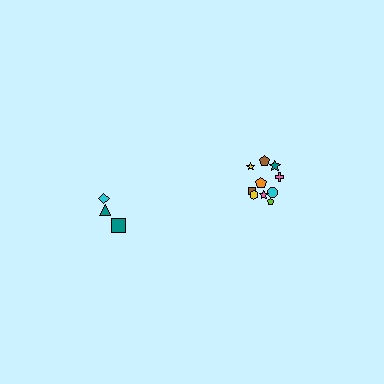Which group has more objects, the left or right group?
The right group.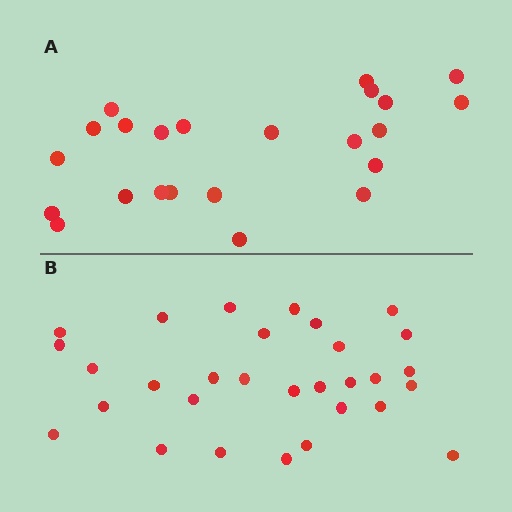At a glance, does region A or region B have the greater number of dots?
Region B (the bottom region) has more dots.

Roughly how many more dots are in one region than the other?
Region B has roughly 8 or so more dots than region A.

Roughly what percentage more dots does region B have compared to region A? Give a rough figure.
About 30% more.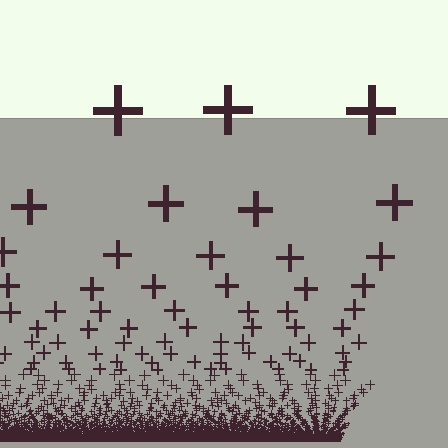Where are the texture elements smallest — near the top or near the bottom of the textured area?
Near the bottom.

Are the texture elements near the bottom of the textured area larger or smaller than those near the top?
Smaller. The gradient is inverted — elements near the bottom are smaller and denser.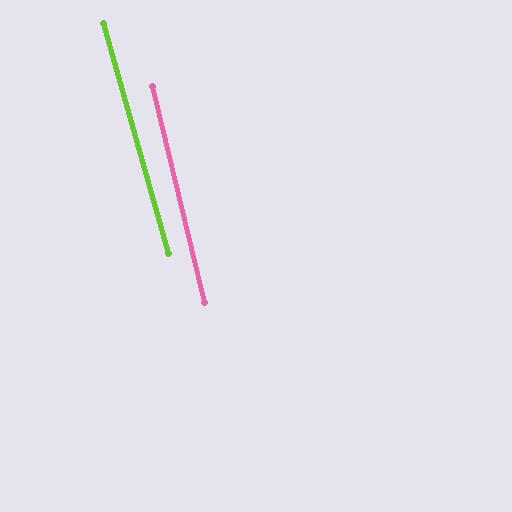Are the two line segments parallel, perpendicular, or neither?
Parallel — their directions differ by only 2.0°.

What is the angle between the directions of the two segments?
Approximately 2 degrees.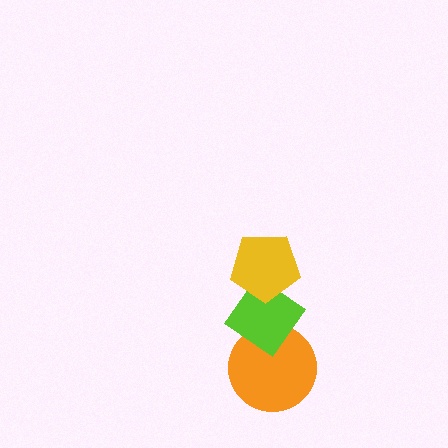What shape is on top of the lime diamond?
The yellow pentagon is on top of the lime diamond.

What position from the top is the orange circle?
The orange circle is 3rd from the top.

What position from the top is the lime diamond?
The lime diamond is 2nd from the top.